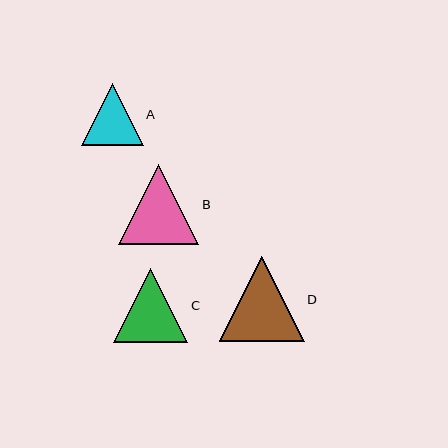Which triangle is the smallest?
Triangle A is the smallest with a size of approximately 62 pixels.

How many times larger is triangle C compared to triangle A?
Triangle C is approximately 1.2 times the size of triangle A.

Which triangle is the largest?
Triangle D is the largest with a size of approximately 85 pixels.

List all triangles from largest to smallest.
From largest to smallest: D, B, C, A.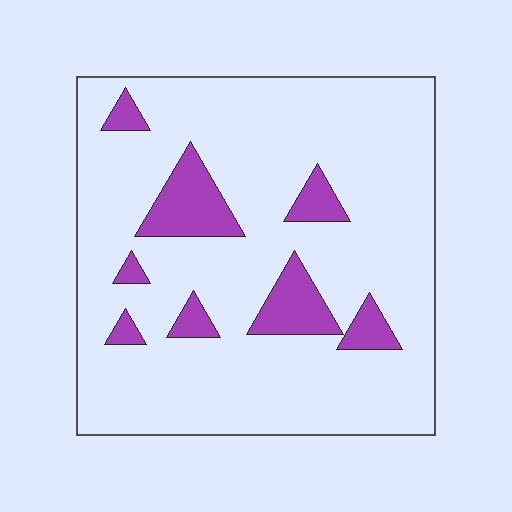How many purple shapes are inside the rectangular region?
8.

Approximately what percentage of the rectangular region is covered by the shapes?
Approximately 15%.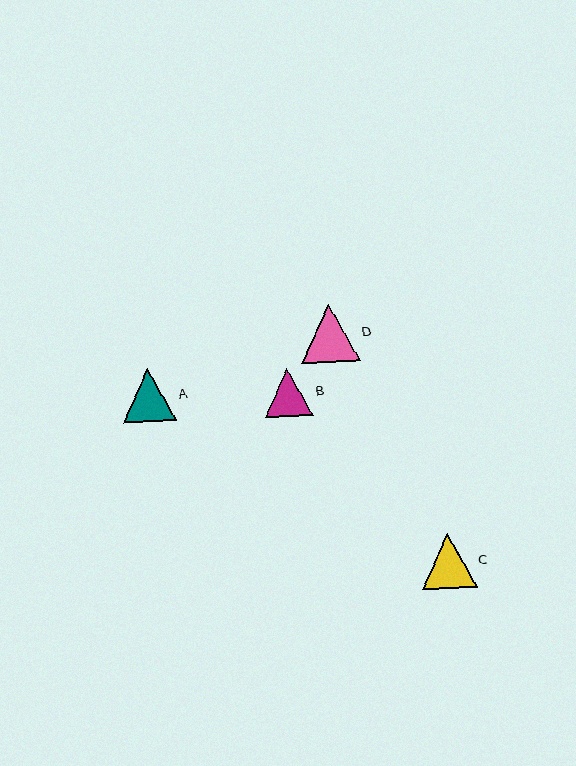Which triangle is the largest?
Triangle D is the largest with a size of approximately 58 pixels.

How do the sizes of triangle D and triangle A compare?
Triangle D and triangle A are approximately the same size.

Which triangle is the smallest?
Triangle B is the smallest with a size of approximately 48 pixels.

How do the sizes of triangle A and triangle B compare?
Triangle A and triangle B are approximately the same size.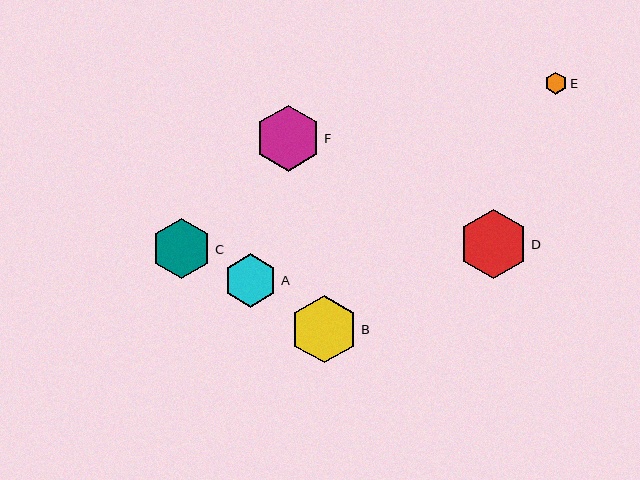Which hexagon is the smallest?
Hexagon E is the smallest with a size of approximately 22 pixels.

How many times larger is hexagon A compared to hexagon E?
Hexagon A is approximately 2.4 times the size of hexagon E.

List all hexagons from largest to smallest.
From largest to smallest: D, B, F, C, A, E.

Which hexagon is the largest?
Hexagon D is the largest with a size of approximately 69 pixels.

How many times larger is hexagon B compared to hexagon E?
Hexagon B is approximately 3.1 times the size of hexagon E.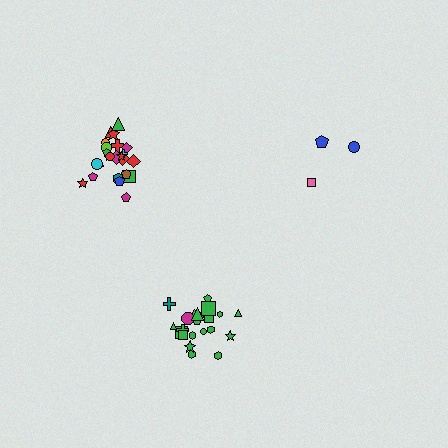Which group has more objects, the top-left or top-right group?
The top-left group.